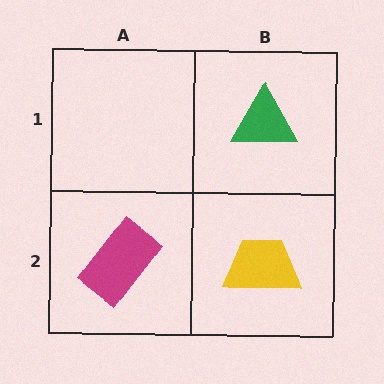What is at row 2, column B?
A yellow trapezoid.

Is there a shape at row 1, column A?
No, that cell is empty.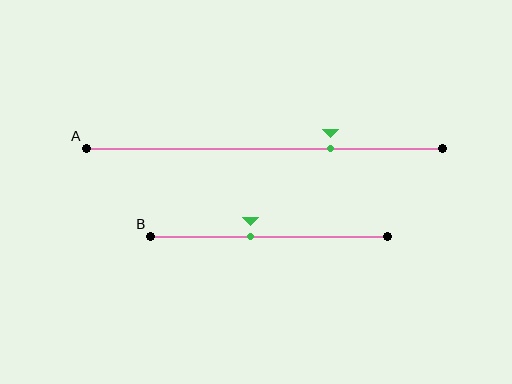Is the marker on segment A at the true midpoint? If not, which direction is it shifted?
No, the marker on segment A is shifted to the right by about 19% of the segment length.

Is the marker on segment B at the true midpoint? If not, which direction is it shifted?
No, the marker on segment B is shifted to the left by about 8% of the segment length.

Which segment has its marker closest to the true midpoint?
Segment B has its marker closest to the true midpoint.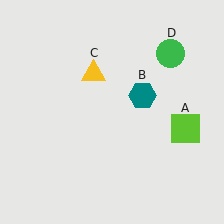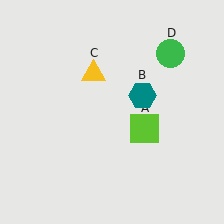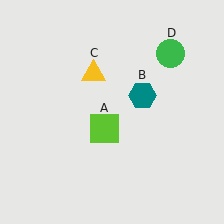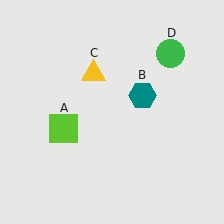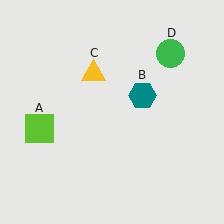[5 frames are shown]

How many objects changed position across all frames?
1 object changed position: lime square (object A).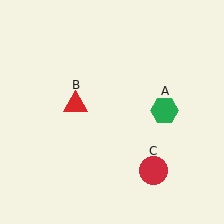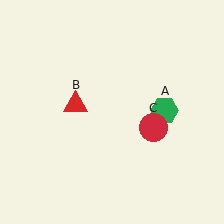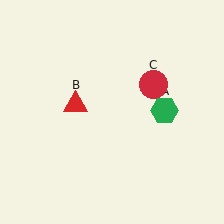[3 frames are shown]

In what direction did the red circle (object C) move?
The red circle (object C) moved up.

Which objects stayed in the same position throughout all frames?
Green hexagon (object A) and red triangle (object B) remained stationary.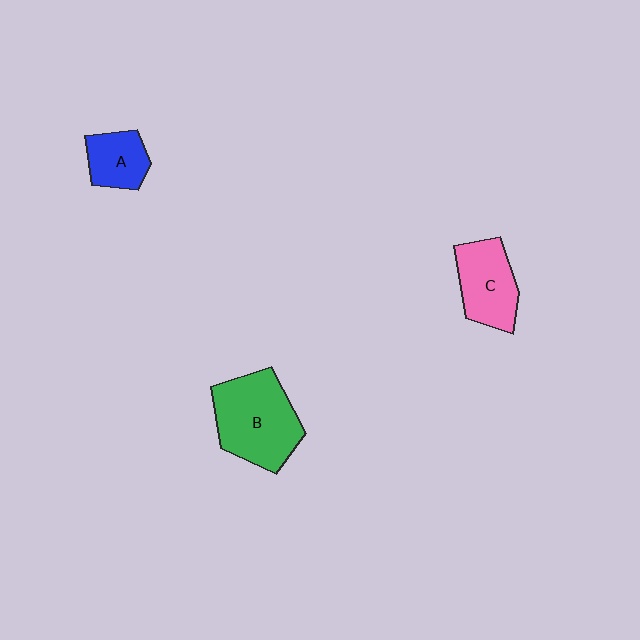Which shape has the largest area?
Shape B (green).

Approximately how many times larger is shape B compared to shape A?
Approximately 2.1 times.